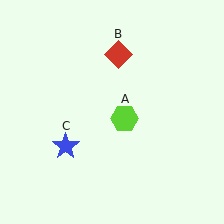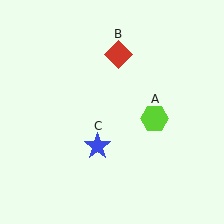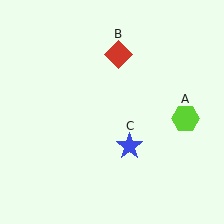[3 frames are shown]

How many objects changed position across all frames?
2 objects changed position: lime hexagon (object A), blue star (object C).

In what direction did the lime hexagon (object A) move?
The lime hexagon (object A) moved right.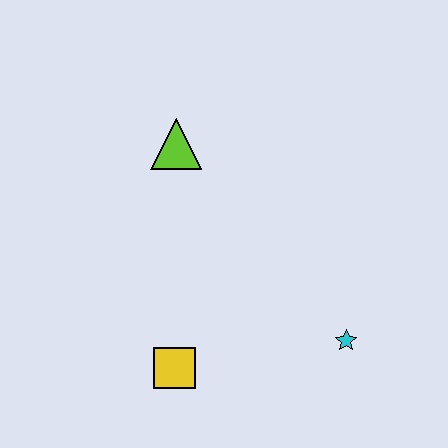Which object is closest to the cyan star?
The yellow square is closest to the cyan star.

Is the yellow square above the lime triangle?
No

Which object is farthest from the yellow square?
The lime triangle is farthest from the yellow square.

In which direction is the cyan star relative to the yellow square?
The cyan star is to the right of the yellow square.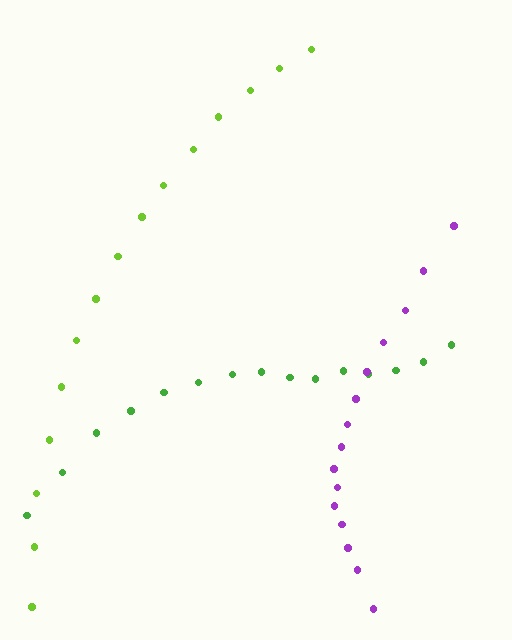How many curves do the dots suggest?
There are 3 distinct paths.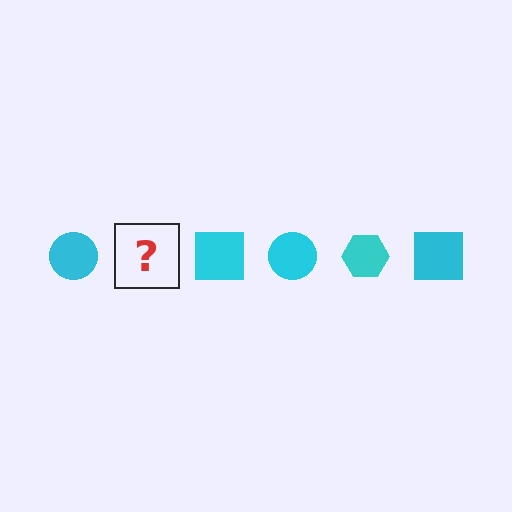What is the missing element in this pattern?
The missing element is a cyan hexagon.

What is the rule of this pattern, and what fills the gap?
The rule is that the pattern cycles through circle, hexagon, square shapes in cyan. The gap should be filled with a cyan hexagon.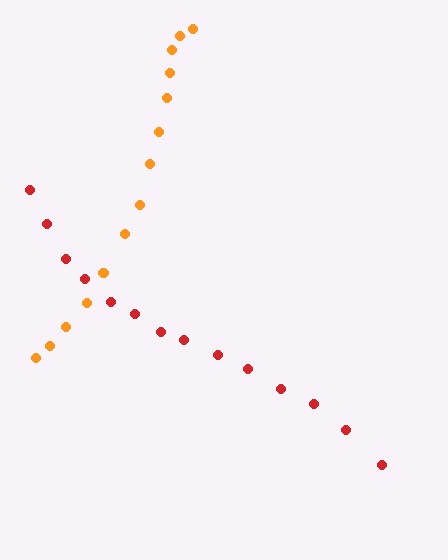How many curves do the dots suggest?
There are 2 distinct paths.